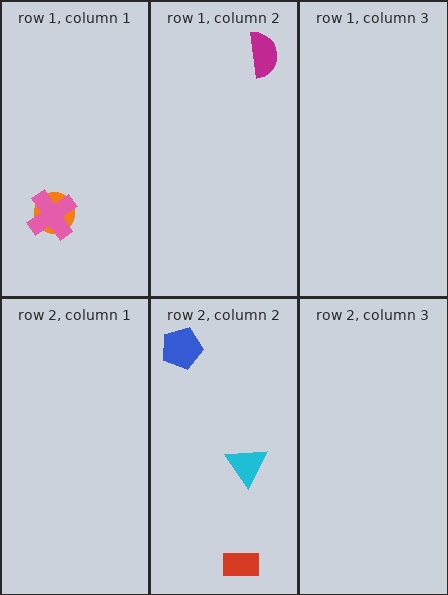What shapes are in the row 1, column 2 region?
The magenta semicircle.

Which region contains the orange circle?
The row 1, column 1 region.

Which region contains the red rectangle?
The row 2, column 2 region.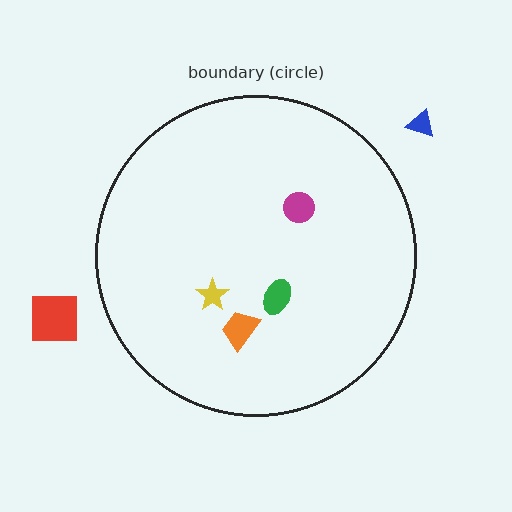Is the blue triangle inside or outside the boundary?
Outside.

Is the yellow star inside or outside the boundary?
Inside.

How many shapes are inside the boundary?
4 inside, 2 outside.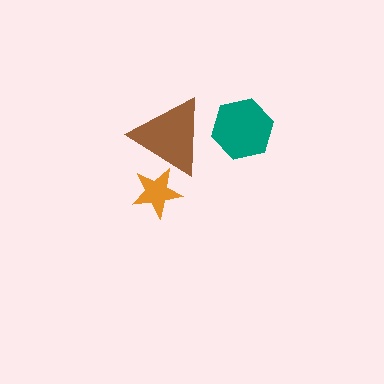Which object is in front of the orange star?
The brown triangle is in front of the orange star.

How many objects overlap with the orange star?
1 object overlaps with the orange star.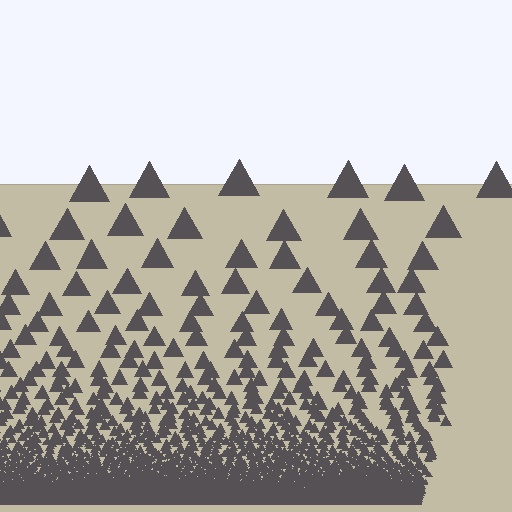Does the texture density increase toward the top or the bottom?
Density increases toward the bottom.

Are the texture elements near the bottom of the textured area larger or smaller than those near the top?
Smaller. The gradient is inverted — elements near the bottom are smaller and denser.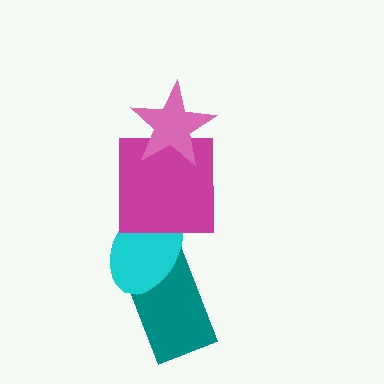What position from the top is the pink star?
The pink star is 1st from the top.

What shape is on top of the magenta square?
The pink star is on top of the magenta square.